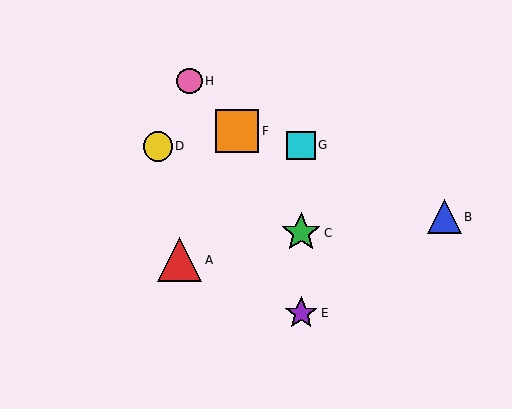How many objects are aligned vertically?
3 objects (C, E, G) are aligned vertically.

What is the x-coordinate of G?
Object G is at x≈301.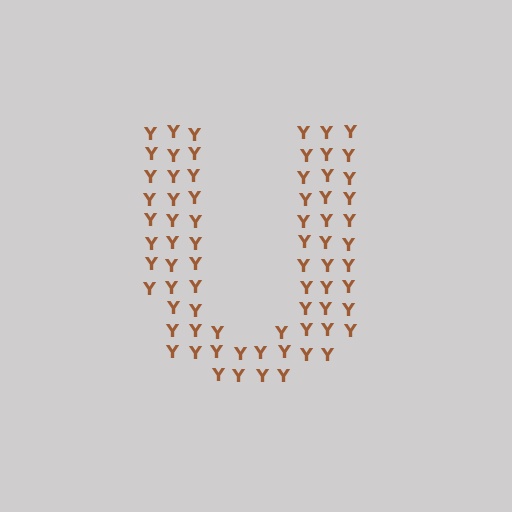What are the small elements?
The small elements are letter Y's.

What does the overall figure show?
The overall figure shows the letter U.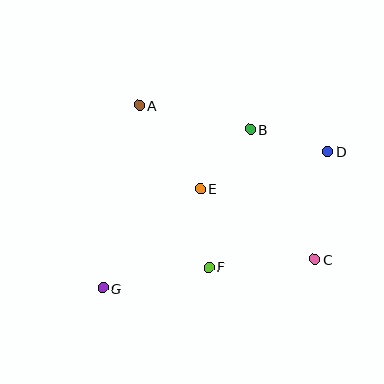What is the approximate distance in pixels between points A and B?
The distance between A and B is approximately 114 pixels.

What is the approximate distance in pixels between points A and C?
The distance between A and C is approximately 234 pixels.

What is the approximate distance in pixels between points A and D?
The distance between A and D is approximately 194 pixels.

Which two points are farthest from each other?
Points D and G are farthest from each other.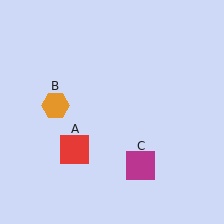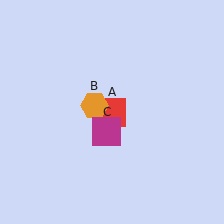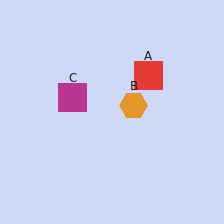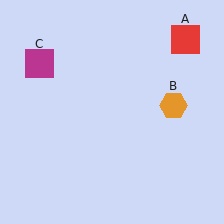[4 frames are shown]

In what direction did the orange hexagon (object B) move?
The orange hexagon (object B) moved right.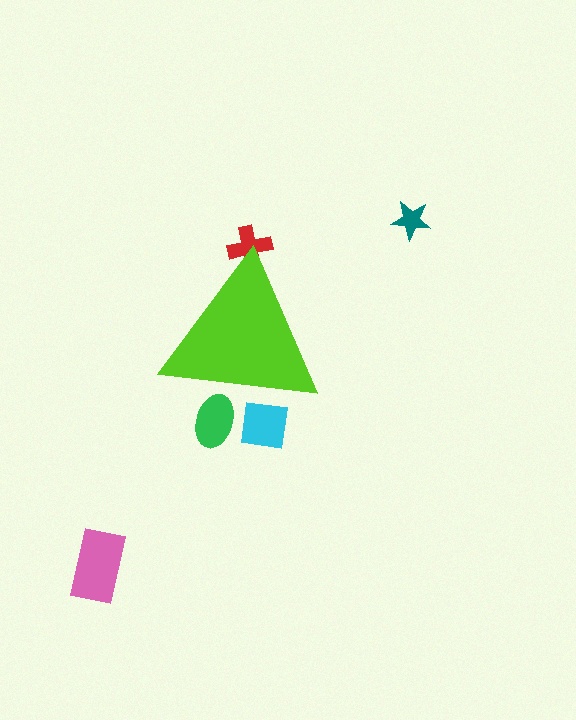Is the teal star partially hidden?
No, the teal star is fully visible.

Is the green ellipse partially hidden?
Yes, the green ellipse is partially hidden behind the lime triangle.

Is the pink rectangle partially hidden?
No, the pink rectangle is fully visible.